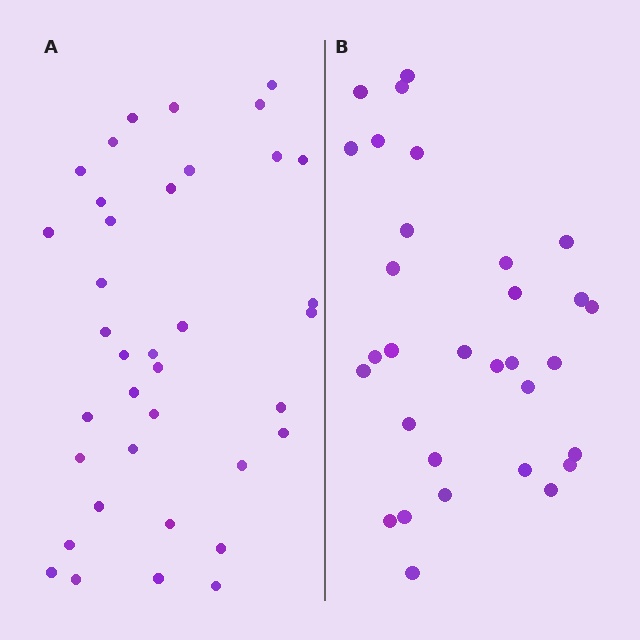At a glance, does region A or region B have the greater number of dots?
Region A (the left region) has more dots.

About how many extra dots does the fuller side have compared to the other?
Region A has about 6 more dots than region B.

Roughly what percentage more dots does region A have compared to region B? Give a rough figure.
About 20% more.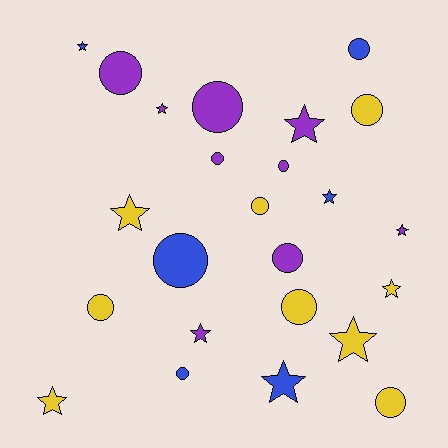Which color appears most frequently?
Yellow, with 9 objects.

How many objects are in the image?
There are 24 objects.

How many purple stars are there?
There are 4 purple stars.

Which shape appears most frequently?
Circle, with 13 objects.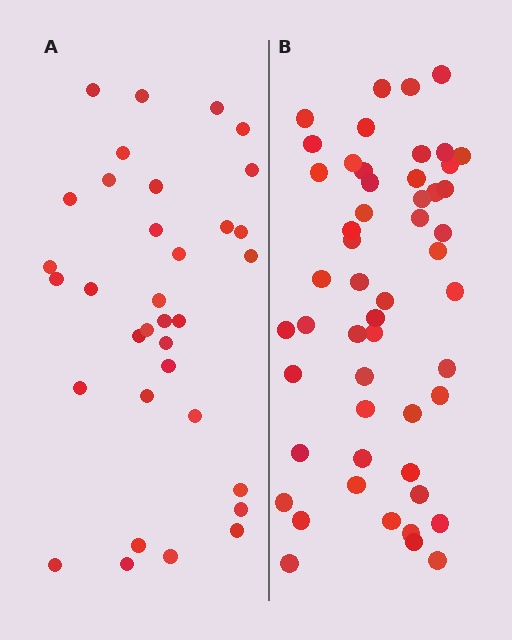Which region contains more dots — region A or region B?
Region B (the right region) has more dots.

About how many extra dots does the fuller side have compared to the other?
Region B has approximately 20 more dots than region A.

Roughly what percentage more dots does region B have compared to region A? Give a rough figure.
About 55% more.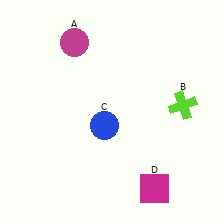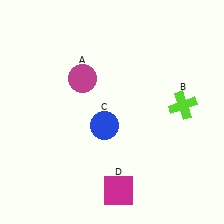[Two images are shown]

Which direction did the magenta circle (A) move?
The magenta circle (A) moved down.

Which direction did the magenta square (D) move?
The magenta square (D) moved left.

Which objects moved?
The objects that moved are: the magenta circle (A), the magenta square (D).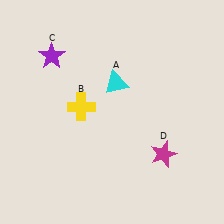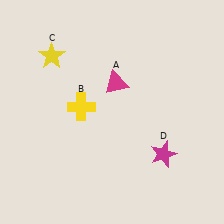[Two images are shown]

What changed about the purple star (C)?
In Image 1, C is purple. In Image 2, it changed to yellow.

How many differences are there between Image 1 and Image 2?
There are 2 differences between the two images.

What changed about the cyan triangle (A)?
In Image 1, A is cyan. In Image 2, it changed to magenta.